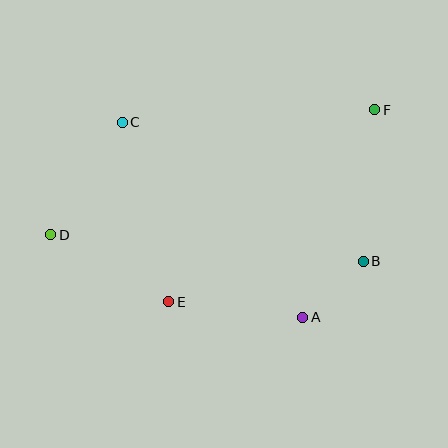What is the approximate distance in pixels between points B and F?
The distance between B and F is approximately 152 pixels.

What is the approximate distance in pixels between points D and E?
The distance between D and E is approximately 136 pixels.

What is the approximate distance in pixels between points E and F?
The distance between E and F is approximately 281 pixels.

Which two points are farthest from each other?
Points D and F are farthest from each other.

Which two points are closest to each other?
Points A and B are closest to each other.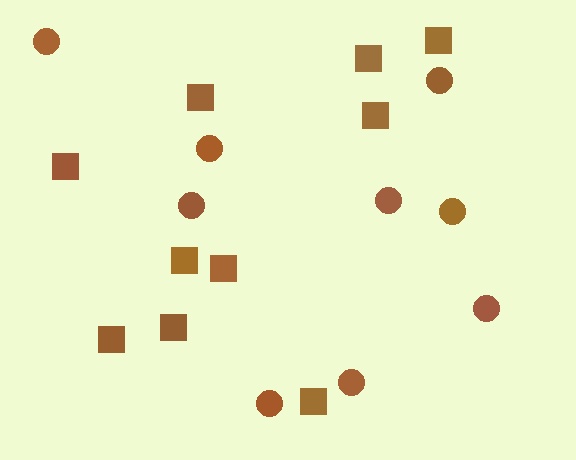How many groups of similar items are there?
There are 2 groups: one group of circles (9) and one group of squares (10).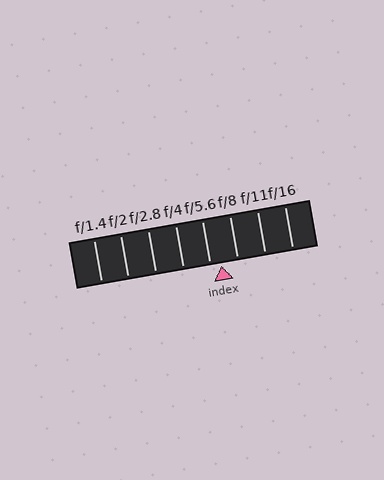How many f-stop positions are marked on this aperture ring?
There are 8 f-stop positions marked.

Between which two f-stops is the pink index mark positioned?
The index mark is between f/5.6 and f/8.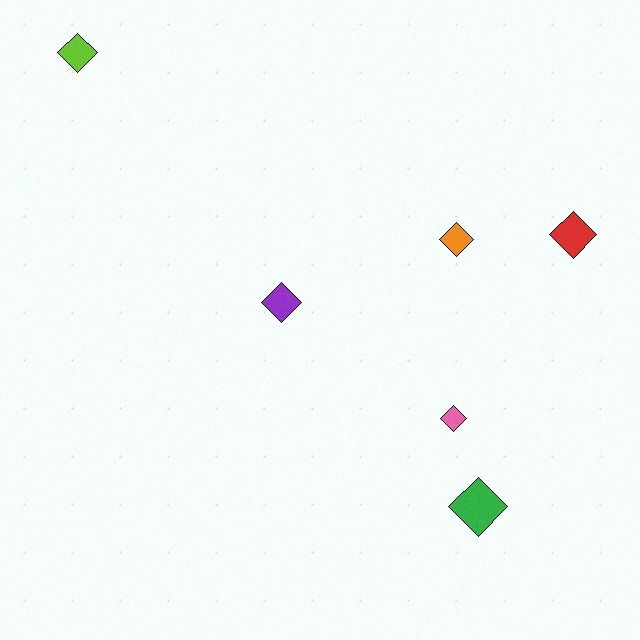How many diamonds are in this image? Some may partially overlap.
There are 6 diamonds.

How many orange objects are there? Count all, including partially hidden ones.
There is 1 orange object.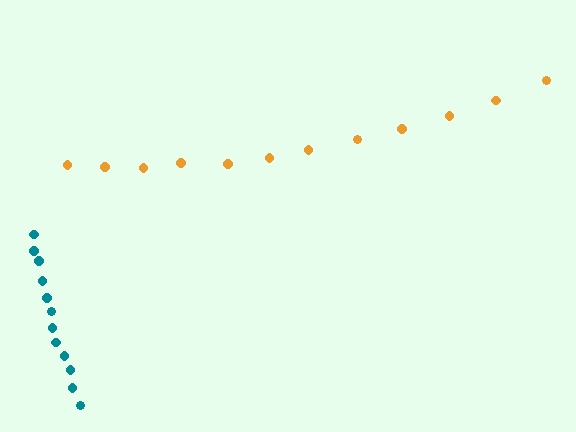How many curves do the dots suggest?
There are 2 distinct paths.